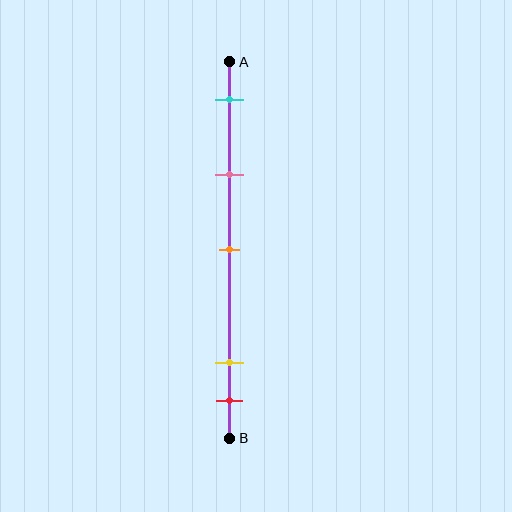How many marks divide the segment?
There are 5 marks dividing the segment.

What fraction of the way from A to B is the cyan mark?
The cyan mark is approximately 10% (0.1) of the way from A to B.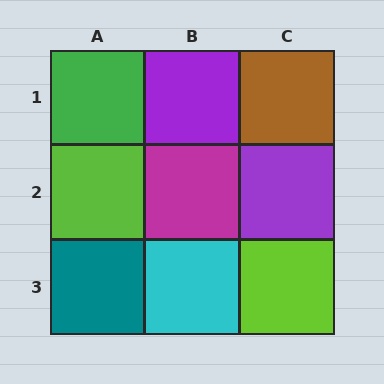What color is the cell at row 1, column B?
Purple.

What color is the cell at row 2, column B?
Magenta.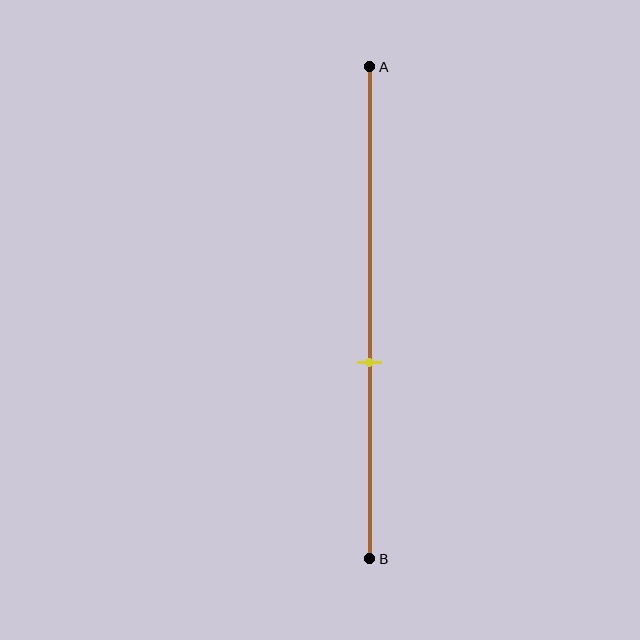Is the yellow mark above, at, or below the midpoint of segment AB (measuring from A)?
The yellow mark is below the midpoint of segment AB.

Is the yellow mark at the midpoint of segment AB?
No, the mark is at about 60% from A, not at the 50% midpoint.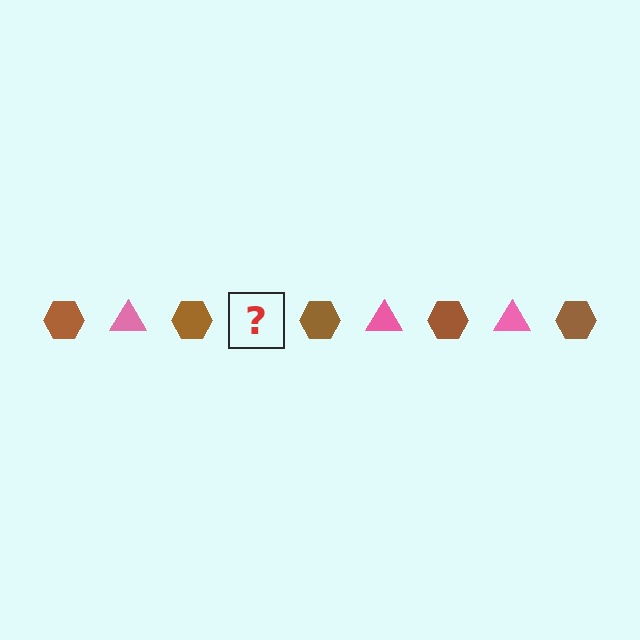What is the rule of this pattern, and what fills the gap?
The rule is that the pattern alternates between brown hexagon and pink triangle. The gap should be filled with a pink triangle.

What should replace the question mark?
The question mark should be replaced with a pink triangle.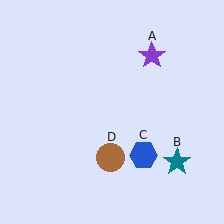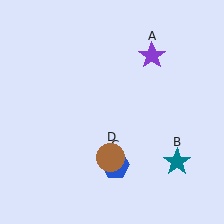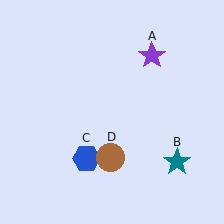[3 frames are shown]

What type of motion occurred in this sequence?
The blue hexagon (object C) rotated clockwise around the center of the scene.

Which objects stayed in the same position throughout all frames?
Purple star (object A) and teal star (object B) and brown circle (object D) remained stationary.